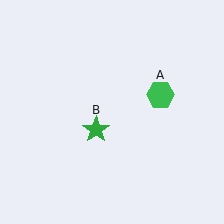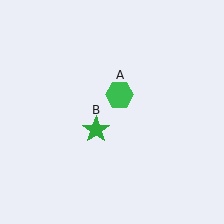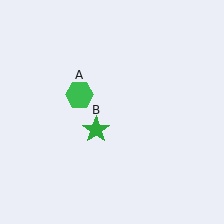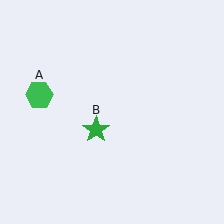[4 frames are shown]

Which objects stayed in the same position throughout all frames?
Green star (object B) remained stationary.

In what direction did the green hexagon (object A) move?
The green hexagon (object A) moved left.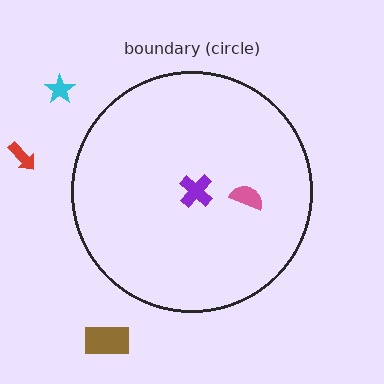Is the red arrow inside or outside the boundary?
Outside.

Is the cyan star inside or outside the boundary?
Outside.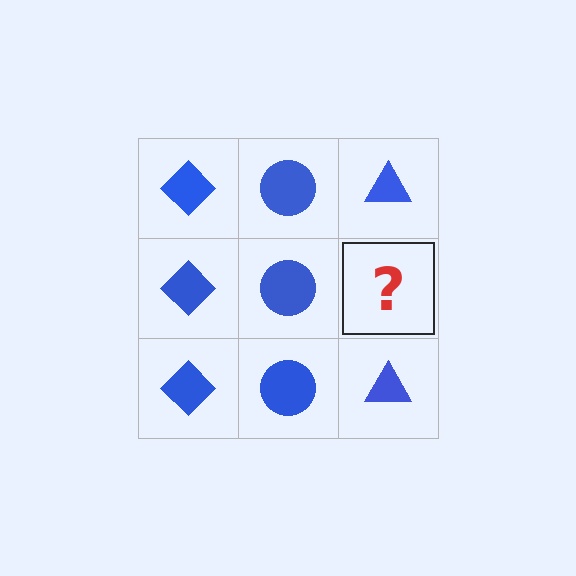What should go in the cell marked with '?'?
The missing cell should contain a blue triangle.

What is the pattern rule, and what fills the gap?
The rule is that each column has a consistent shape. The gap should be filled with a blue triangle.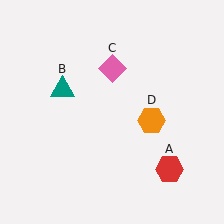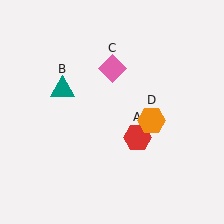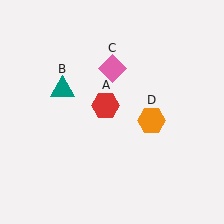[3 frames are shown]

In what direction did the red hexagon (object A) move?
The red hexagon (object A) moved up and to the left.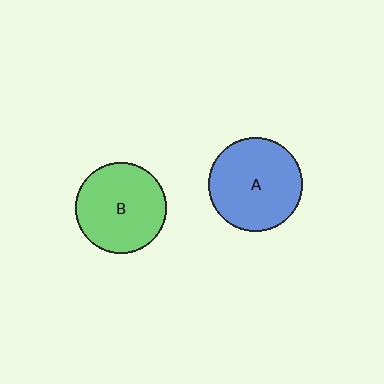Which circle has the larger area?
Circle A (blue).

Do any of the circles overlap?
No, none of the circles overlap.